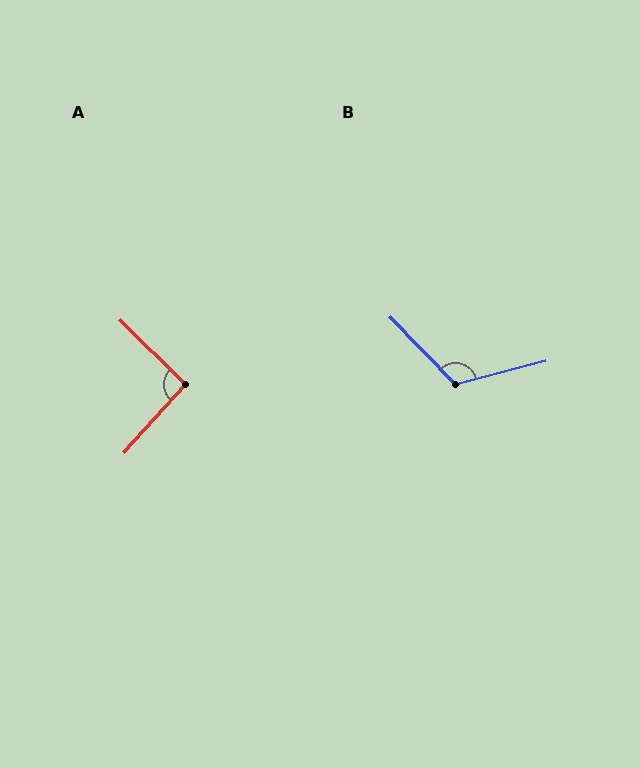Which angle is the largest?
B, at approximately 120 degrees.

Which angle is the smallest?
A, at approximately 93 degrees.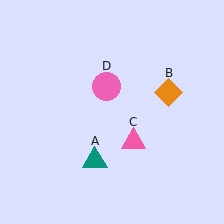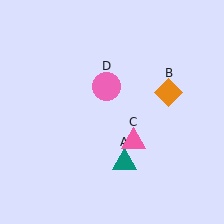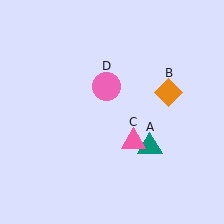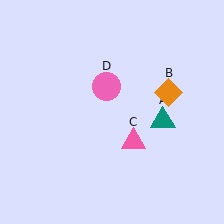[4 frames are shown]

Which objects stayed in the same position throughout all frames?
Orange diamond (object B) and pink triangle (object C) and pink circle (object D) remained stationary.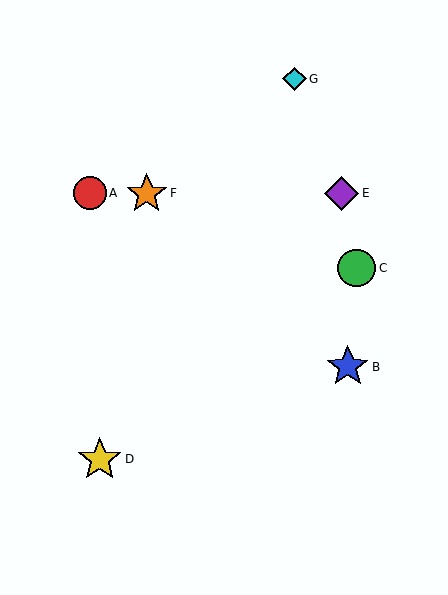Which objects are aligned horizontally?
Objects A, E, F are aligned horizontally.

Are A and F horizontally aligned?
Yes, both are at y≈193.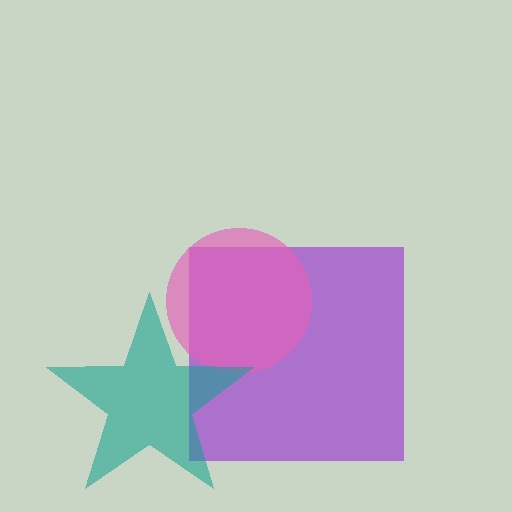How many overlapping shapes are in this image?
There are 3 overlapping shapes in the image.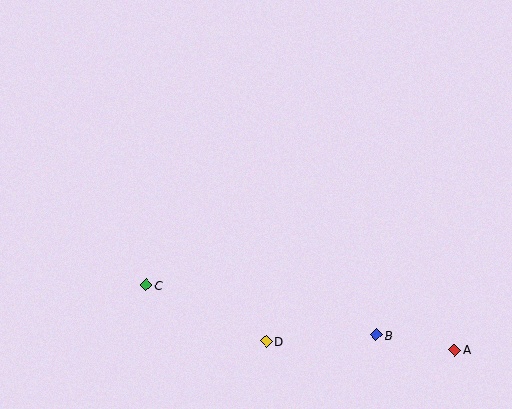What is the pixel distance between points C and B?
The distance between C and B is 235 pixels.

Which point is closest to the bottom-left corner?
Point C is closest to the bottom-left corner.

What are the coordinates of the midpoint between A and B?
The midpoint between A and B is at (416, 343).